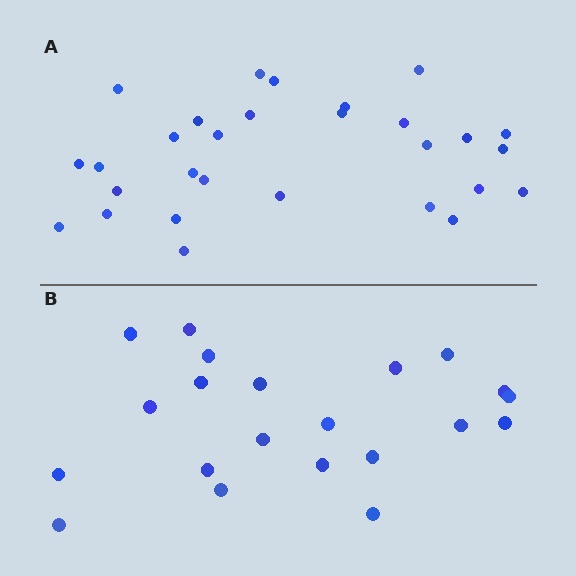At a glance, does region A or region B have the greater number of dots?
Region A (the top region) has more dots.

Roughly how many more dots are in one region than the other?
Region A has roughly 8 or so more dots than region B.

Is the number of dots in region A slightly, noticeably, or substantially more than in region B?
Region A has noticeably more, but not dramatically so. The ratio is roughly 1.4 to 1.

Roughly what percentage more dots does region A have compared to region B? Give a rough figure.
About 40% more.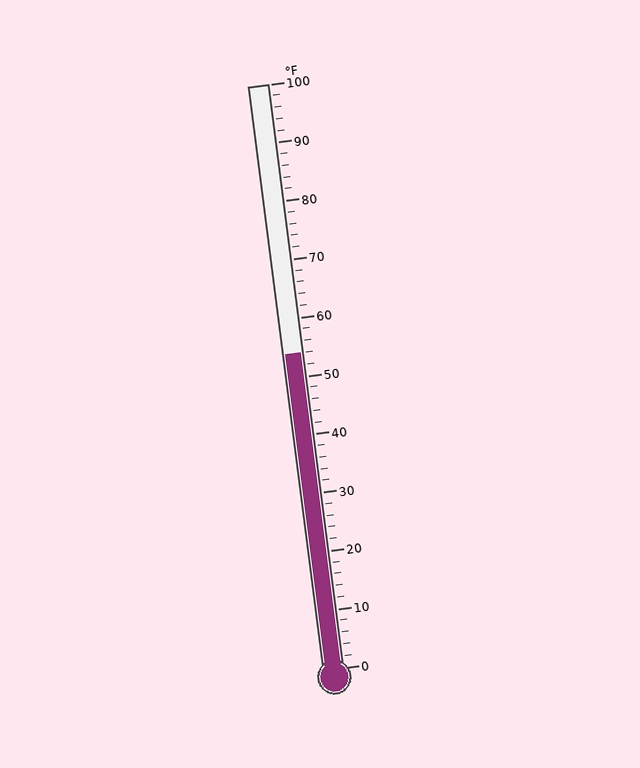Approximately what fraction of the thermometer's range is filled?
The thermometer is filled to approximately 55% of its range.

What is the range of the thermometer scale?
The thermometer scale ranges from 0°F to 100°F.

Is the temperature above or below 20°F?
The temperature is above 20°F.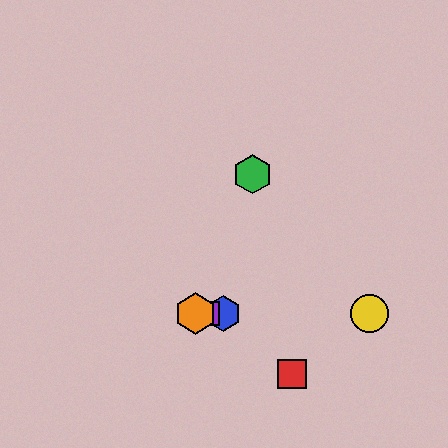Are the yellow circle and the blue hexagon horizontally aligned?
Yes, both are at y≈313.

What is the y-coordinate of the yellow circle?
The yellow circle is at y≈313.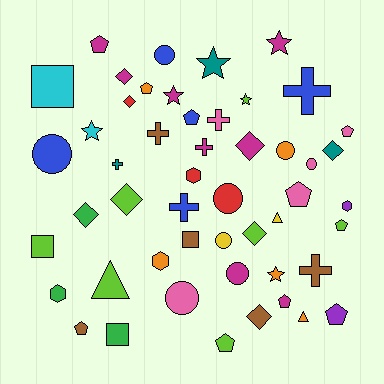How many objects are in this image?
There are 50 objects.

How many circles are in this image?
There are 8 circles.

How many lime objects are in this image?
There are 7 lime objects.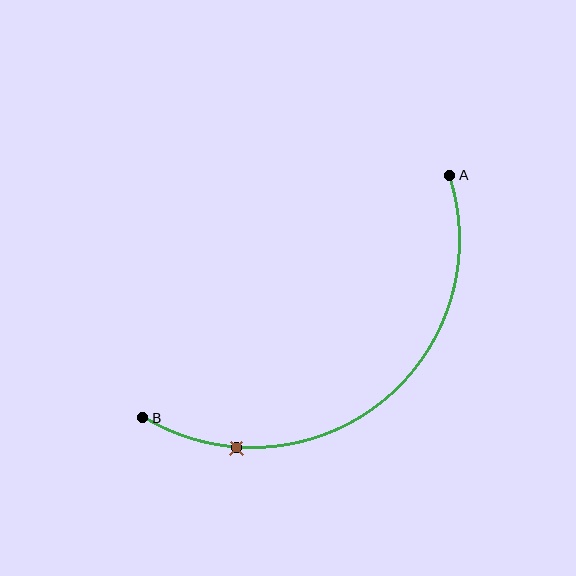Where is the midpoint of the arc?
The arc midpoint is the point on the curve farthest from the straight line joining A and B. It sits below and to the right of that line.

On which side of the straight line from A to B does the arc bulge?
The arc bulges below and to the right of the straight line connecting A and B.